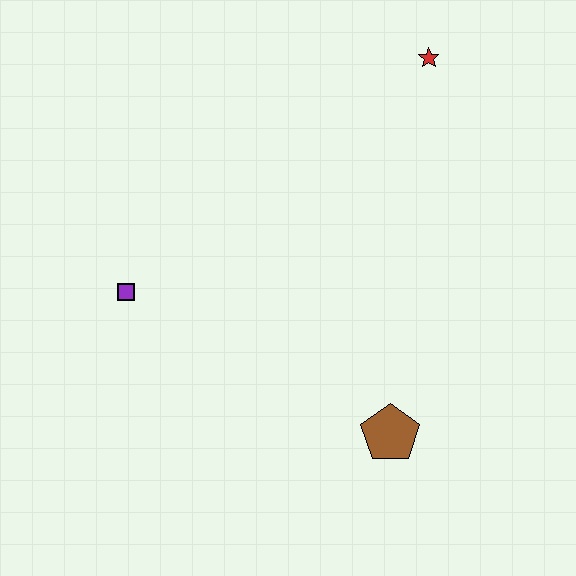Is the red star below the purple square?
No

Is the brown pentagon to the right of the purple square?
Yes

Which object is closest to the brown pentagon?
The purple square is closest to the brown pentagon.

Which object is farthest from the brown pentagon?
The red star is farthest from the brown pentagon.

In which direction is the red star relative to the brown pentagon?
The red star is above the brown pentagon.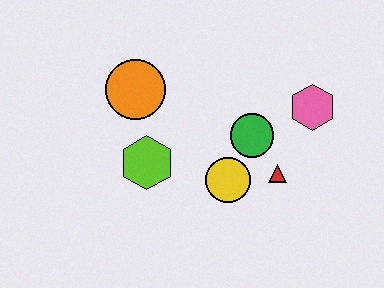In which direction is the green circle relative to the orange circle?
The green circle is to the right of the orange circle.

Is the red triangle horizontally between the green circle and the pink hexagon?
Yes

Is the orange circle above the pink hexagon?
Yes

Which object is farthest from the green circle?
The orange circle is farthest from the green circle.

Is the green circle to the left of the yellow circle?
No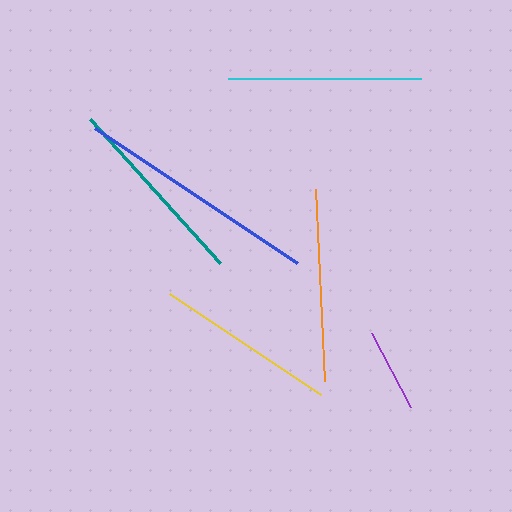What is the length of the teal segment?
The teal segment is approximately 195 pixels long.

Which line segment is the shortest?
The purple line is the shortest at approximately 84 pixels.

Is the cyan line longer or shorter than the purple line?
The cyan line is longer than the purple line.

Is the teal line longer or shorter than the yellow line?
The teal line is longer than the yellow line.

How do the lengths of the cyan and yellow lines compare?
The cyan and yellow lines are approximately the same length.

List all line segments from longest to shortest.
From longest to shortest: blue, teal, cyan, orange, yellow, purple.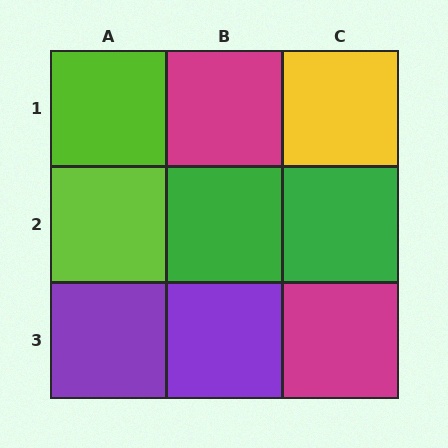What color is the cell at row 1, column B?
Magenta.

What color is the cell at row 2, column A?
Lime.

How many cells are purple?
2 cells are purple.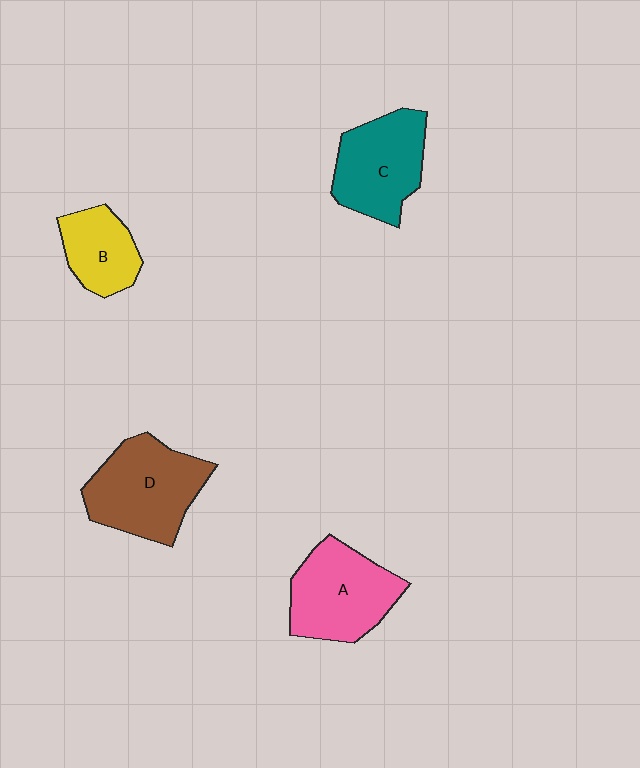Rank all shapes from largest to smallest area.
From largest to smallest: D (brown), A (pink), C (teal), B (yellow).